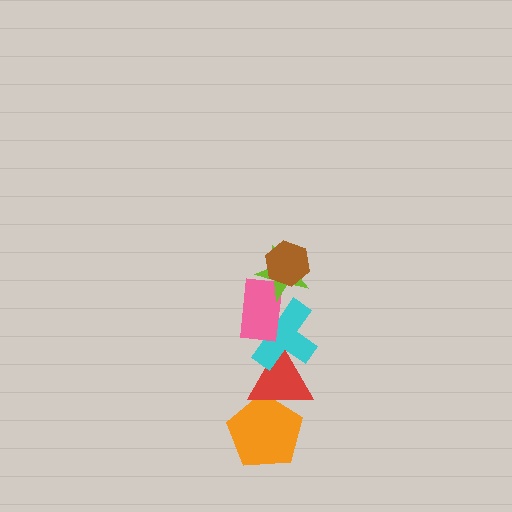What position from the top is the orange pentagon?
The orange pentagon is 6th from the top.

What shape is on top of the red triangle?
The cyan cross is on top of the red triangle.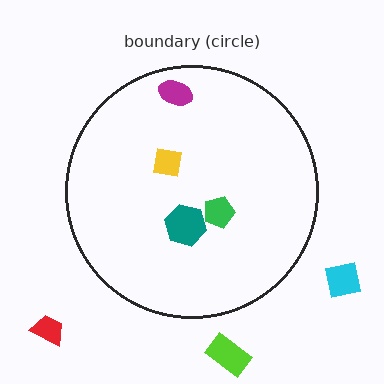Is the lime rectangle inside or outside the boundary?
Outside.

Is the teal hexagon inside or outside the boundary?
Inside.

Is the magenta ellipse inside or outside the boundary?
Inside.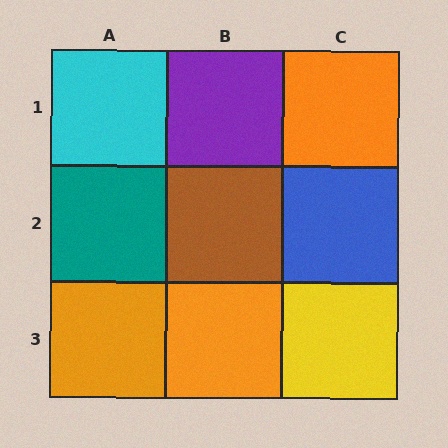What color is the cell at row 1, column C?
Orange.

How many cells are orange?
3 cells are orange.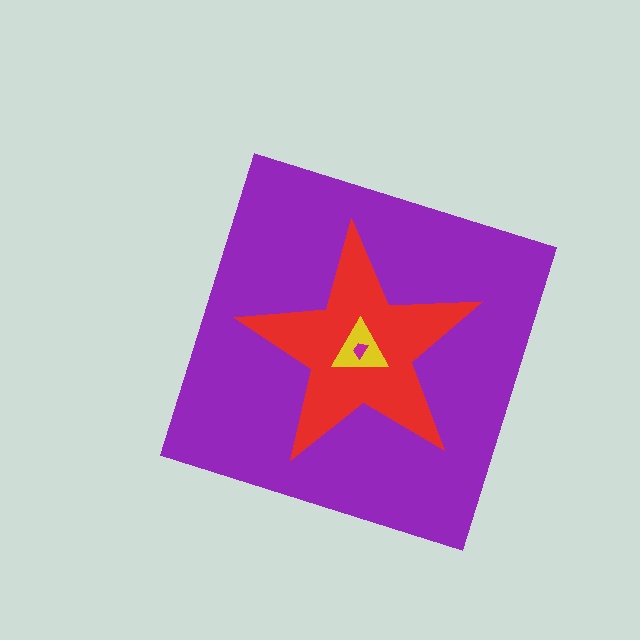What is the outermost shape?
The purple diamond.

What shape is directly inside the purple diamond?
The red star.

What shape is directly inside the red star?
The yellow triangle.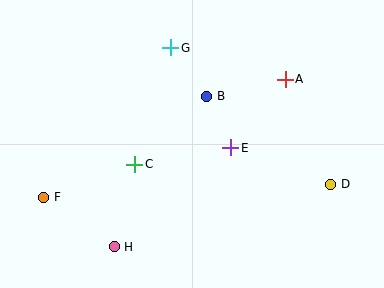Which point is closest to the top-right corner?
Point A is closest to the top-right corner.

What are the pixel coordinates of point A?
Point A is at (285, 79).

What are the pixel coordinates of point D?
Point D is at (331, 184).